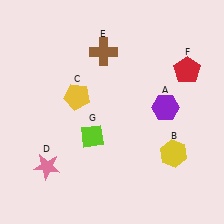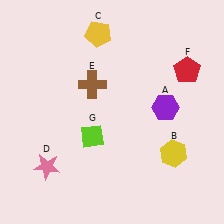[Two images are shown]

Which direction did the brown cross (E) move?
The brown cross (E) moved down.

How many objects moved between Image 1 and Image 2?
2 objects moved between the two images.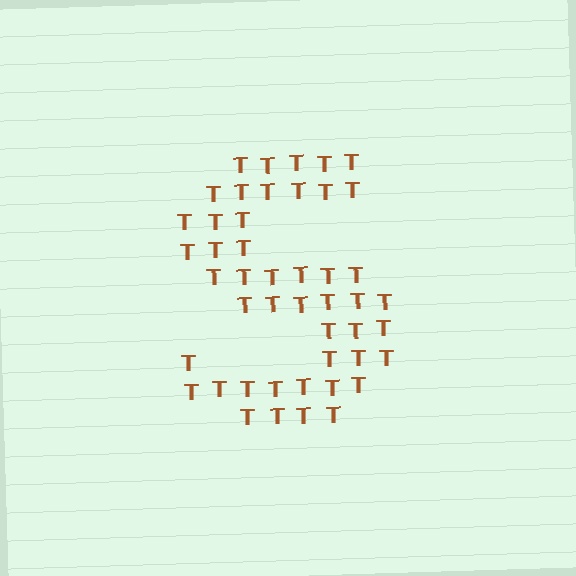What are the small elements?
The small elements are letter T's.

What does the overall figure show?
The overall figure shows the letter S.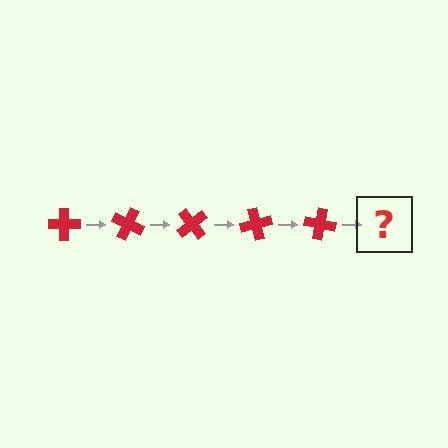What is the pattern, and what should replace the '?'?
The pattern is that the cross rotates 25 degrees each step. The '?' should be a red cross rotated 125 degrees.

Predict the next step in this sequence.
The next step is a red cross rotated 125 degrees.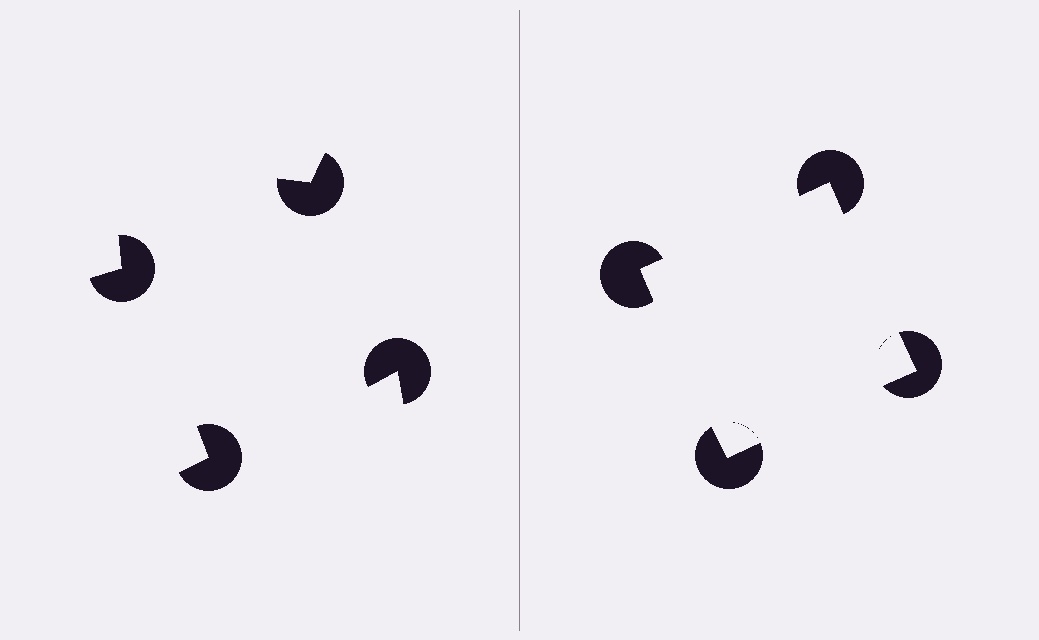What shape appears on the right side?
An illusory square.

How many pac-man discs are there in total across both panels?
8 — 4 on each side.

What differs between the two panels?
The pac-man discs are positioned identically on both sides; only the wedge orientations differ. On the right they align to a square; on the left they are misaligned.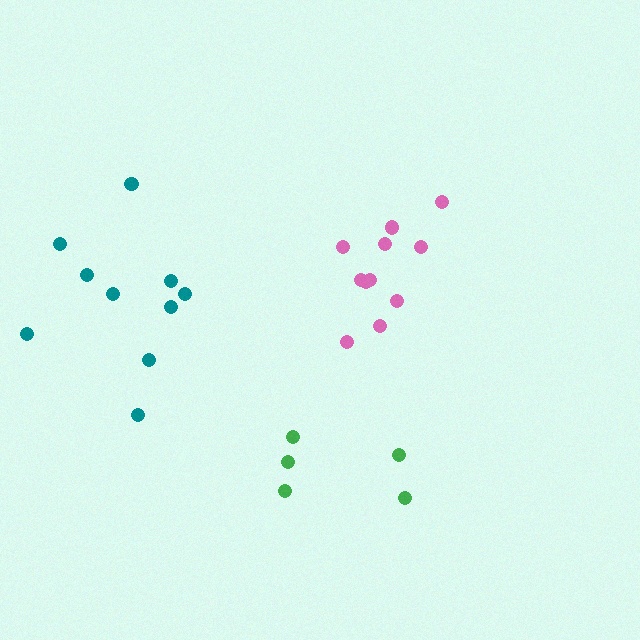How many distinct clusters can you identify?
There are 3 distinct clusters.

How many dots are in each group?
Group 1: 10 dots, Group 2: 11 dots, Group 3: 5 dots (26 total).